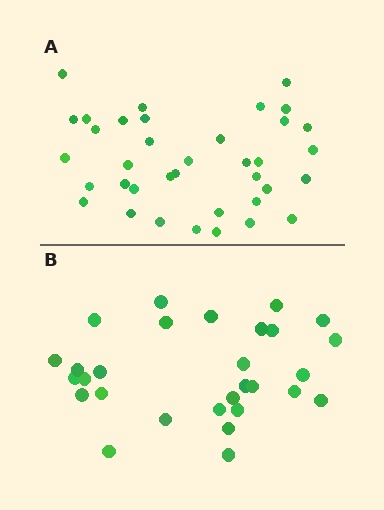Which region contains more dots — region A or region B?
Region A (the top region) has more dots.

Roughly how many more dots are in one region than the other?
Region A has roughly 8 or so more dots than region B.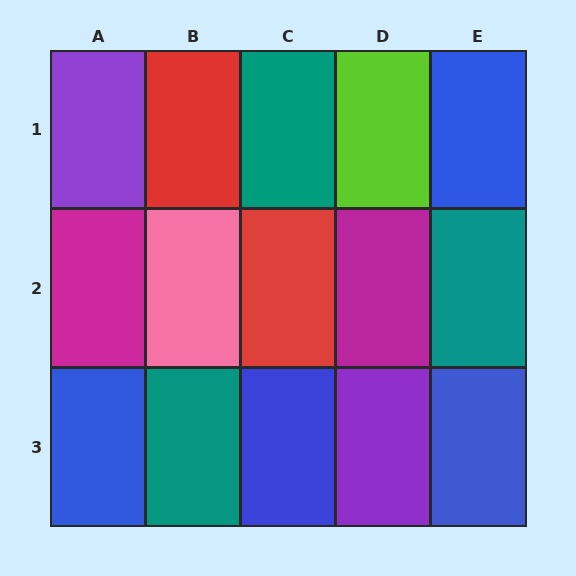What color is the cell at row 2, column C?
Red.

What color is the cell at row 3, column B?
Teal.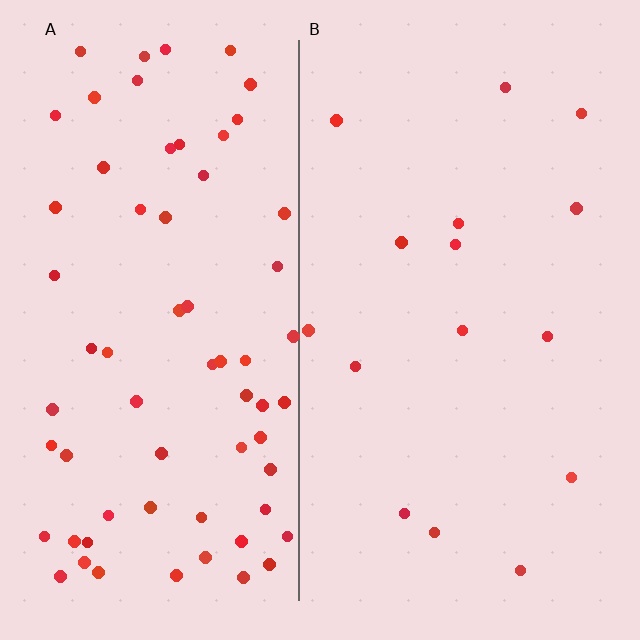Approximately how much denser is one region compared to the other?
Approximately 4.3× — region A over region B.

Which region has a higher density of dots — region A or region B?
A (the left).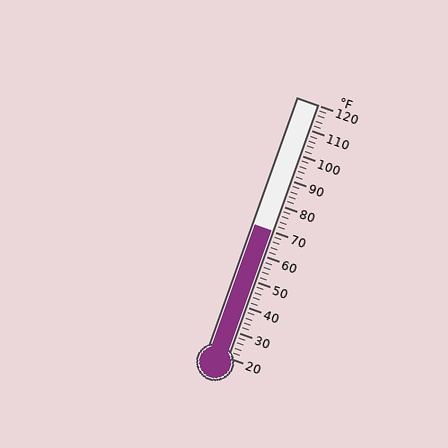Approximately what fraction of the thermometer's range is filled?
The thermometer is filled to approximately 50% of its range.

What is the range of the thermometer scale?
The thermometer scale ranges from 20°F to 120°F.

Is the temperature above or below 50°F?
The temperature is above 50°F.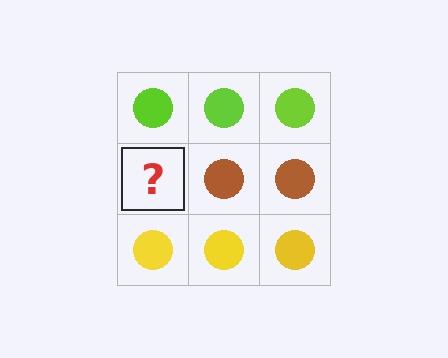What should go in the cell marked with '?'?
The missing cell should contain a brown circle.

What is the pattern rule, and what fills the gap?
The rule is that each row has a consistent color. The gap should be filled with a brown circle.